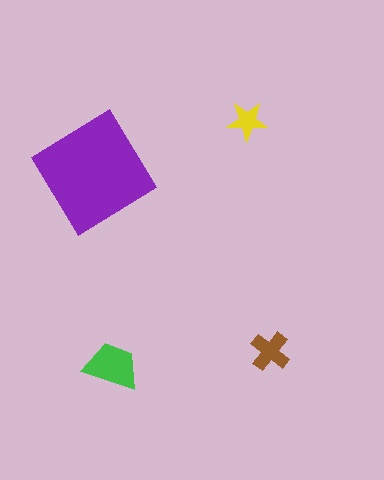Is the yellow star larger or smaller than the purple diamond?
Smaller.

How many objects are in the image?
There are 4 objects in the image.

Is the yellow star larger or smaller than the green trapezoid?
Smaller.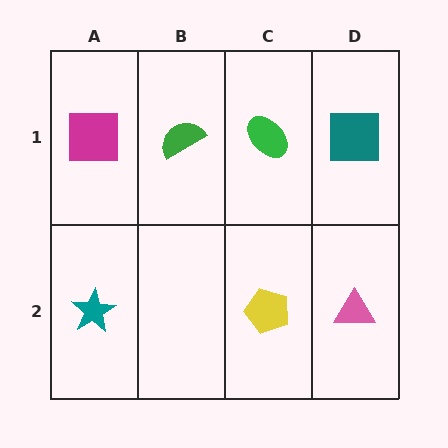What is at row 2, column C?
A yellow pentagon.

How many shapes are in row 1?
4 shapes.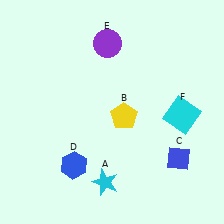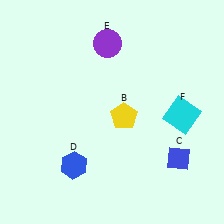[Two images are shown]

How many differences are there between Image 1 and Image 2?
There is 1 difference between the two images.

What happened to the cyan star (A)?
The cyan star (A) was removed in Image 2. It was in the bottom-left area of Image 1.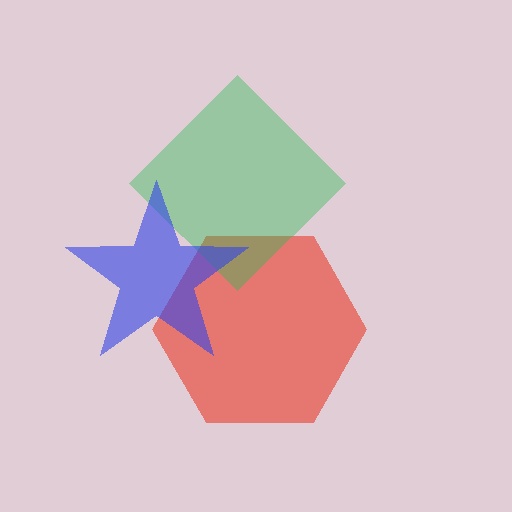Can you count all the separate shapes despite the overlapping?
Yes, there are 3 separate shapes.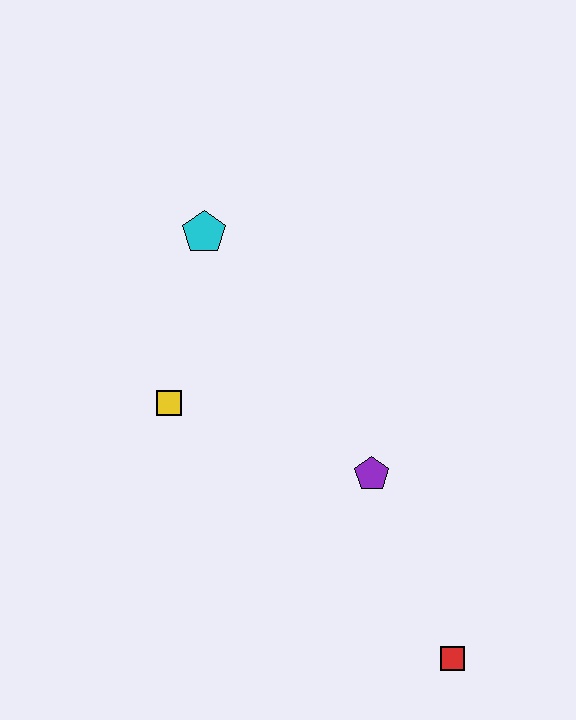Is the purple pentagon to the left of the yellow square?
No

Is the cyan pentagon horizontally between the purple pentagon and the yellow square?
Yes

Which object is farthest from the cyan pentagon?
The red square is farthest from the cyan pentagon.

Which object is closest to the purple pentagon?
The red square is closest to the purple pentagon.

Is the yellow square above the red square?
Yes